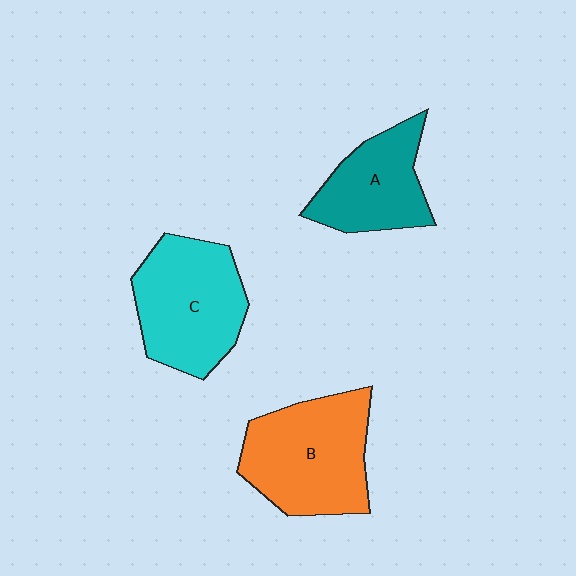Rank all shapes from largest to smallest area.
From largest to smallest: B (orange), C (cyan), A (teal).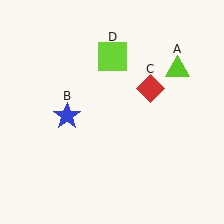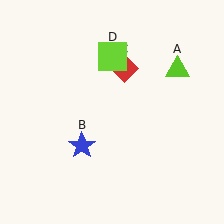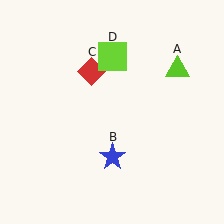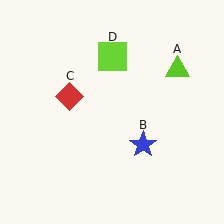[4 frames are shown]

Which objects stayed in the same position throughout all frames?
Lime triangle (object A) and lime square (object D) remained stationary.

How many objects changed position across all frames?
2 objects changed position: blue star (object B), red diamond (object C).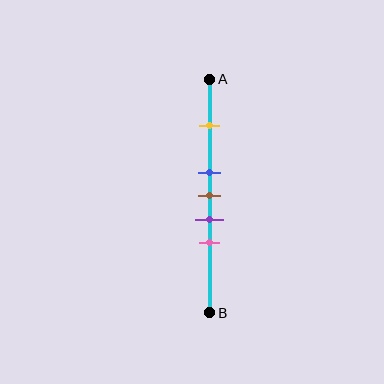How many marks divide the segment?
There are 5 marks dividing the segment.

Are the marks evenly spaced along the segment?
No, the marks are not evenly spaced.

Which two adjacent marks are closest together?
The blue and brown marks are the closest adjacent pair.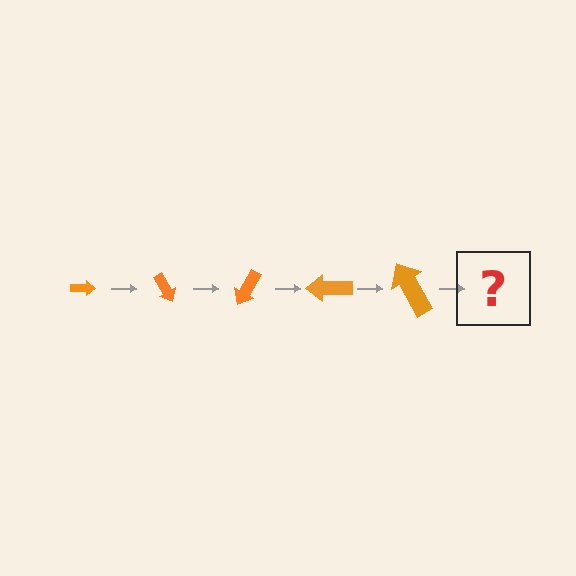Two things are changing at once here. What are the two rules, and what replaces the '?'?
The two rules are that the arrow grows larger each step and it rotates 60 degrees each step. The '?' should be an arrow, larger than the previous one and rotated 300 degrees from the start.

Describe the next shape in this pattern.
It should be an arrow, larger than the previous one and rotated 300 degrees from the start.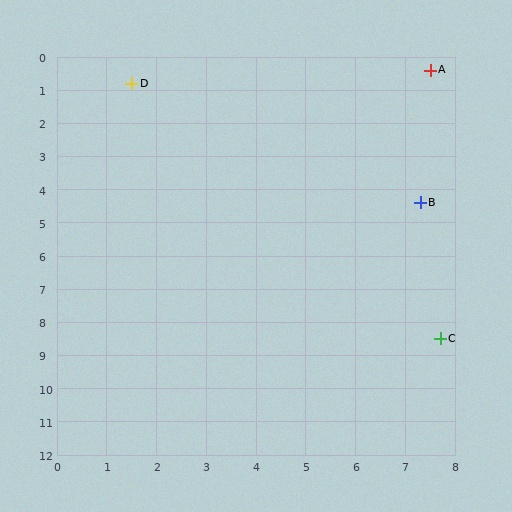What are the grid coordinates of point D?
Point D is at approximately (1.5, 0.8).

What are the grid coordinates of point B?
Point B is at approximately (7.3, 4.4).